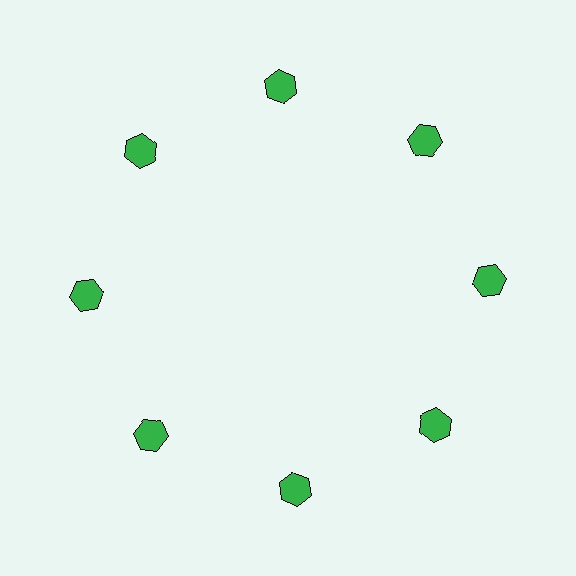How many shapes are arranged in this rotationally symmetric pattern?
There are 8 shapes, arranged in 8 groups of 1.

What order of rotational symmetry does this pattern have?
This pattern has 8-fold rotational symmetry.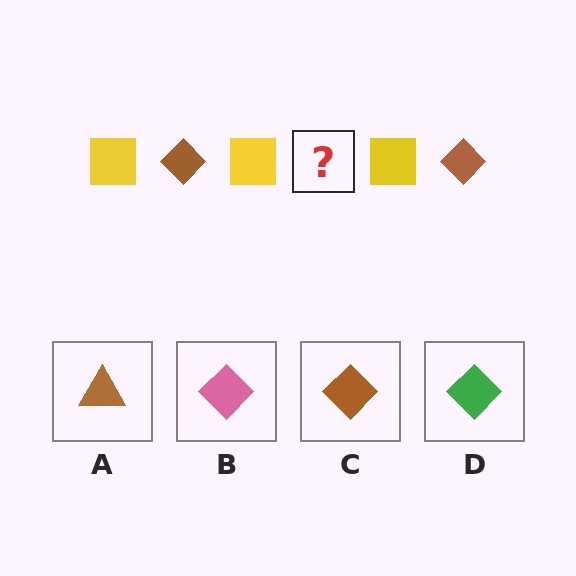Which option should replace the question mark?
Option C.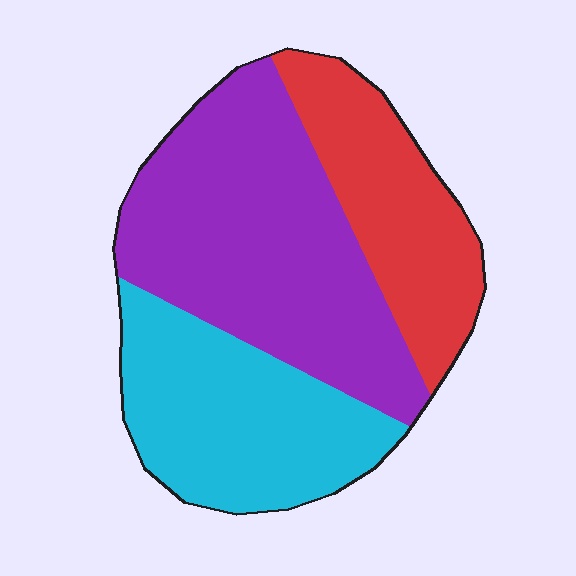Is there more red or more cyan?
Cyan.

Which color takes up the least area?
Red, at roughly 25%.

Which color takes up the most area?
Purple, at roughly 45%.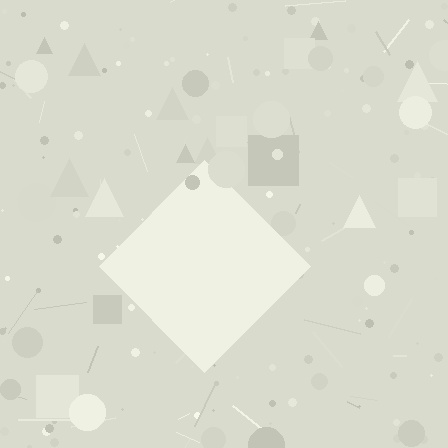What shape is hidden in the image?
A diamond is hidden in the image.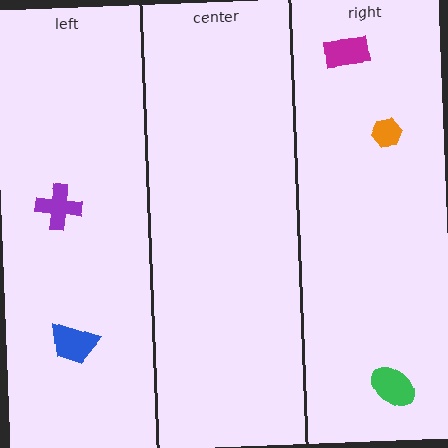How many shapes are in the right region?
3.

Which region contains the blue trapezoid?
The left region.